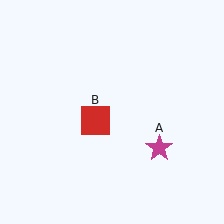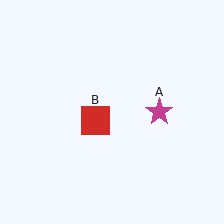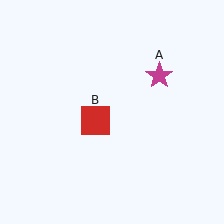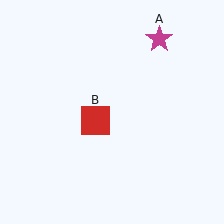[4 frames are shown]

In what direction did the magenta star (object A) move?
The magenta star (object A) moved up.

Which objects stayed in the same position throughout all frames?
Red square (object B) remained stationary.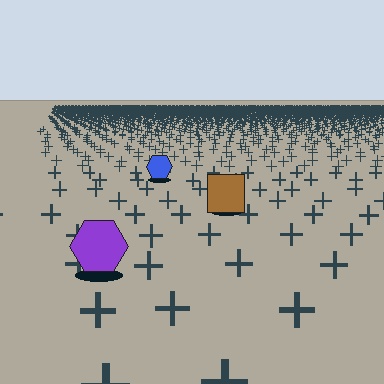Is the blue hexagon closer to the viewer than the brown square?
No. The brown square is closer — you can tell from the texture gradient: the ground texture is coarser near it.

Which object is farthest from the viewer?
The blue hexagon is farthest from the viewer. It appears smaller and the ground texture around it is denser.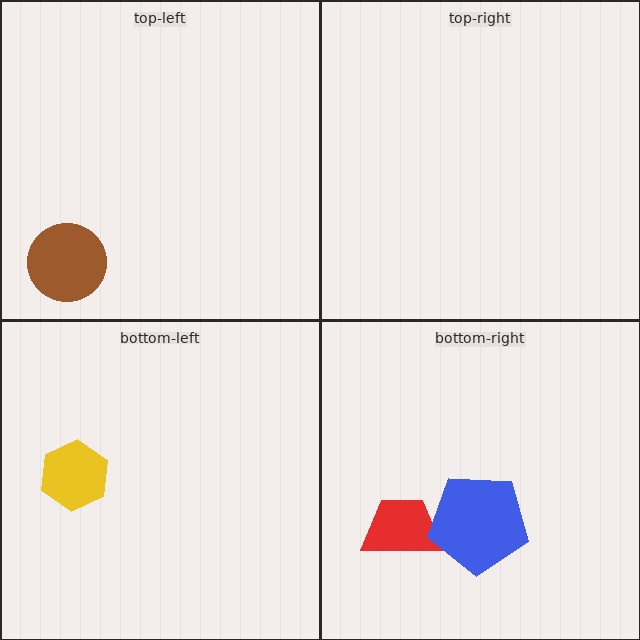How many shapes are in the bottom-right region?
2.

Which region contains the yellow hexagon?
The bottom-left region.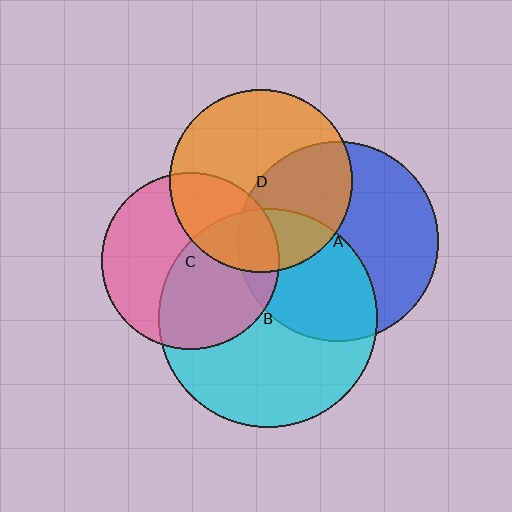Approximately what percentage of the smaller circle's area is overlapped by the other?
Approximately 15%.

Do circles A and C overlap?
Yes.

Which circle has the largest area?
Circle B (cyan).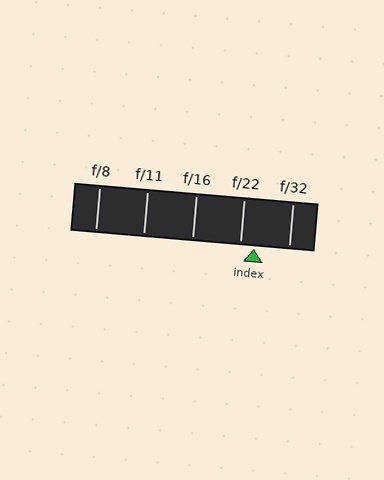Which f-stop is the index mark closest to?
The index mark is closest to f/22.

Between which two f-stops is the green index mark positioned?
The index mark is between f/22 and f/32.